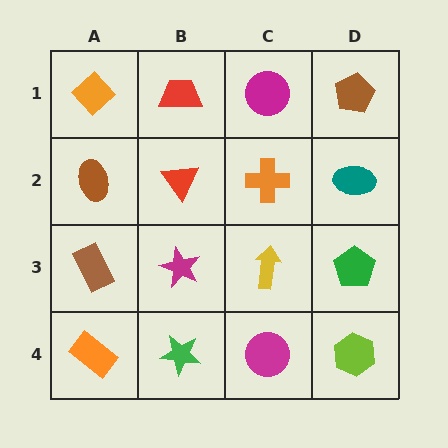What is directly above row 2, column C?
A magenta circle.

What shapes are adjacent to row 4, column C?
A yellow arrow (row 3, column C), a green star (row 4, column B), a lime hexagon (row 4, column D).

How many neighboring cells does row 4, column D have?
2.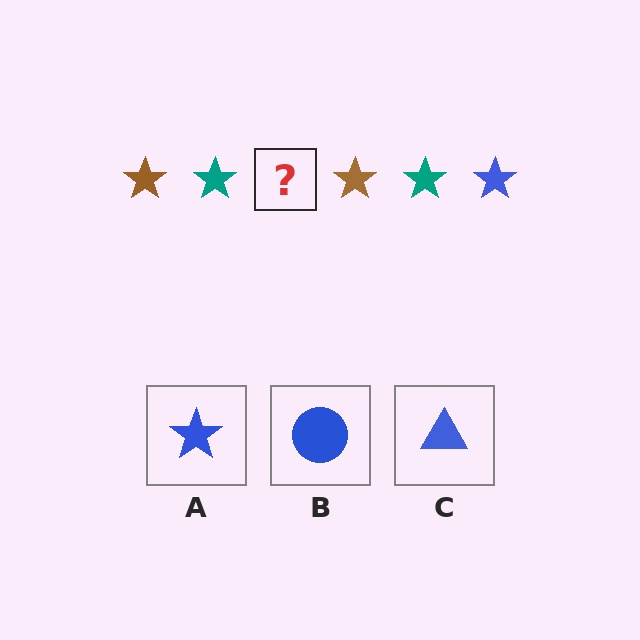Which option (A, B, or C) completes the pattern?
A.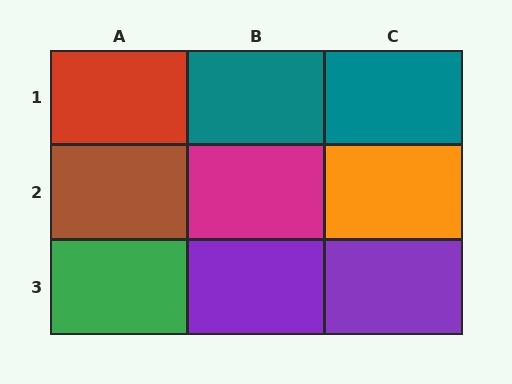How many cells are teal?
2 cells are teal.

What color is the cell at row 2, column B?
Magenta.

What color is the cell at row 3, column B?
Purple.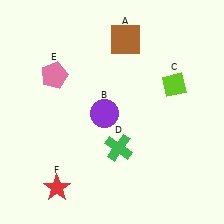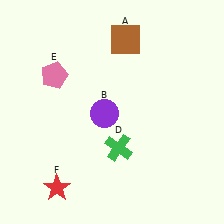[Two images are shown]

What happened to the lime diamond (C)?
The lime diamond (C) was removed in Image 2. It was in the top-right area of Image 1.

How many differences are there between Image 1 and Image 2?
There is 1 difference between the two images.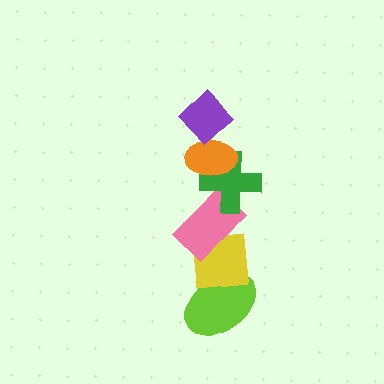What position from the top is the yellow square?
The yellow square is 5th from the top.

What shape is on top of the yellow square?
The pink rectangle is on top of the yellow square.